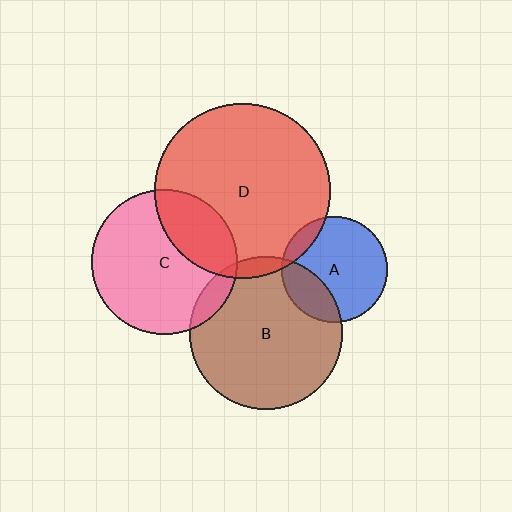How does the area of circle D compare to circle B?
Approximately 1.3 times.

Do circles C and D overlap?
Yes.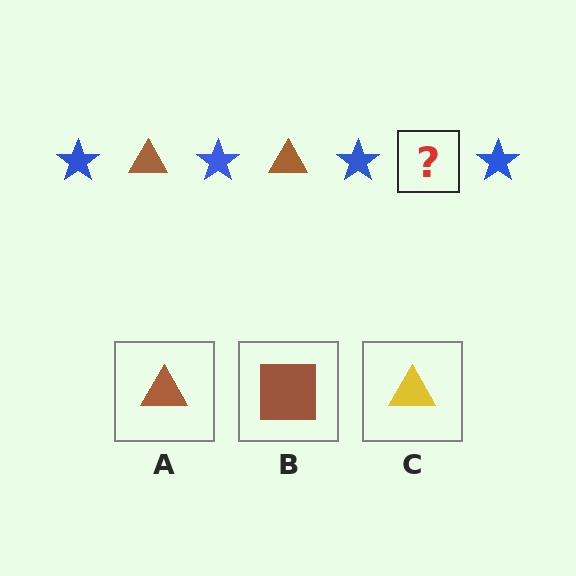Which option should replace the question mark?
Option A.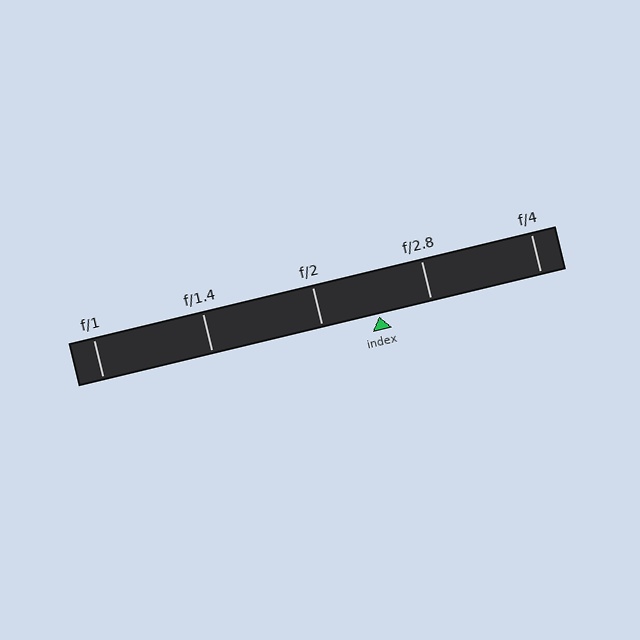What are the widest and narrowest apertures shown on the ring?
The widest aperture shown is f/1 and the narrowest is f/4.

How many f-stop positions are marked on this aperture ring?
There are 5 f-stop positions marked.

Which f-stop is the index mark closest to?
The index mark is closest to f/2.8.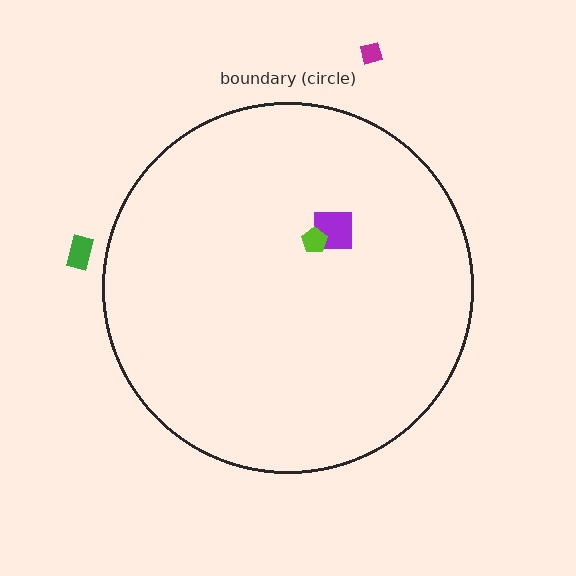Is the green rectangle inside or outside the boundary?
Outside.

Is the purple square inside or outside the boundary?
Inside.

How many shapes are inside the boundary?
2 inside, 2 outside.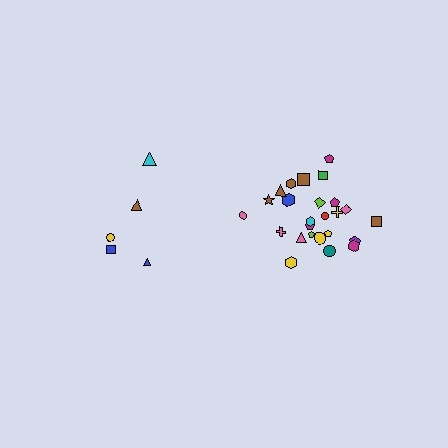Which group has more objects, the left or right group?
The right group.